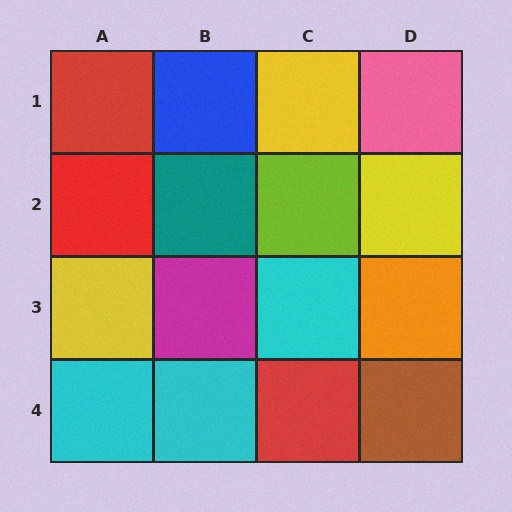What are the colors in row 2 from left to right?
Red, teal, lime, yellow.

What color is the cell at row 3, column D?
Orange.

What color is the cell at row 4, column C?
Red.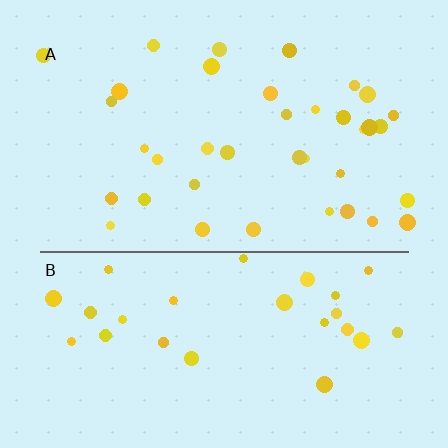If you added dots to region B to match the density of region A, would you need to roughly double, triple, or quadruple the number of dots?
Approximately double.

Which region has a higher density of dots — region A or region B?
A (the top).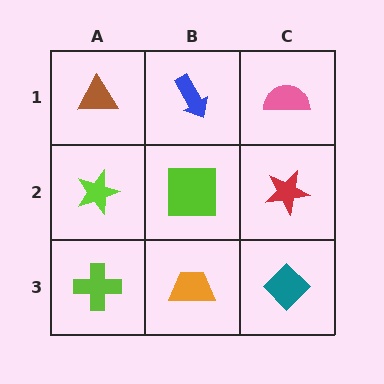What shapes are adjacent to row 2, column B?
A blue arrow (row 1, column B), an orange trapezoid (row 3, column B), a lime star (row 2, column A), a red star (row 2, column C).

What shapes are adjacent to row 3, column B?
A lime square (row 2, column B), a lime cross (row 3, column A), a teal diamond (row 3, column C).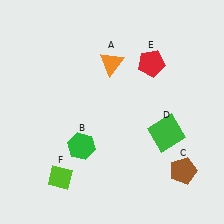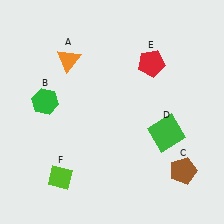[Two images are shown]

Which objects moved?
The objects that moved are: the orange triangle (A), the green hexagon (B).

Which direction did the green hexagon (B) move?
The green hexagon (B) moved up.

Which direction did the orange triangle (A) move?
The orange triangle (A) moved left.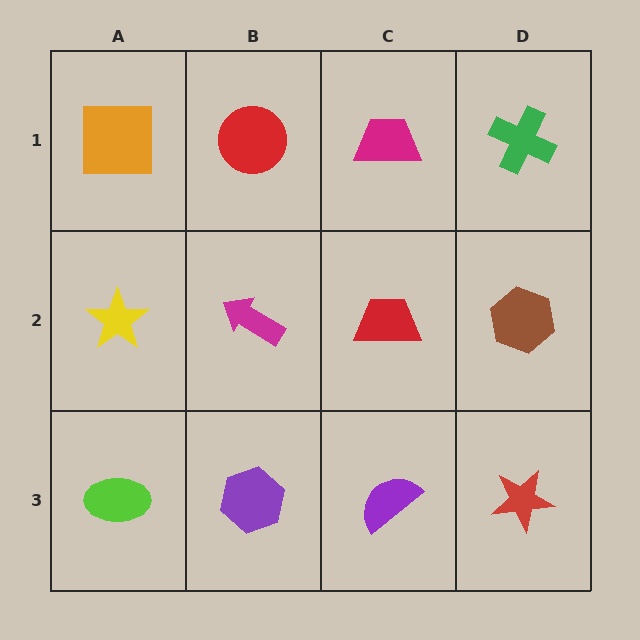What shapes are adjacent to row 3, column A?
A yellow star (row 2, column A), a purple hexagon (row 3, column B).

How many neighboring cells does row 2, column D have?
3.